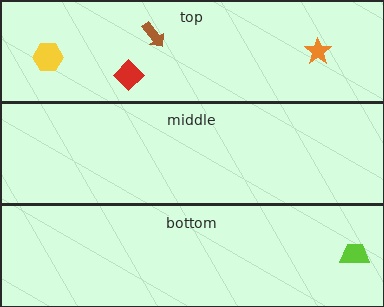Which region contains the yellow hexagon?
The top region.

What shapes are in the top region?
The yellow hexagon, the orange star, the brown arrow, the red diamond.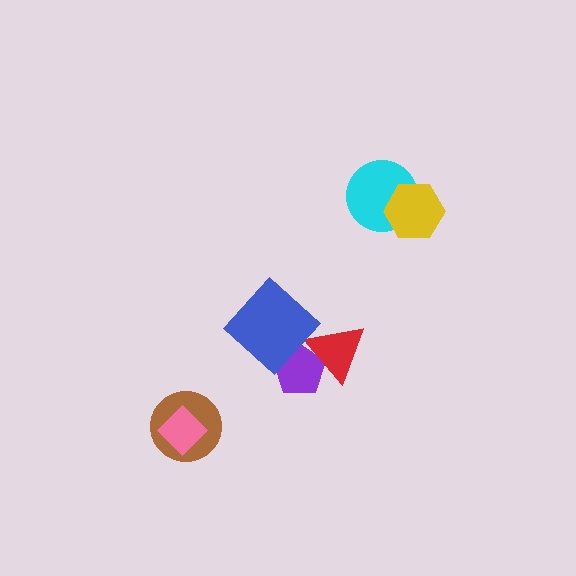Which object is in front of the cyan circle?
The yellow hexagon is in front of the cyan circle.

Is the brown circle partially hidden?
Yes, it is partially covered by another shape.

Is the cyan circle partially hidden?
Yes, it is partially covered by another shape.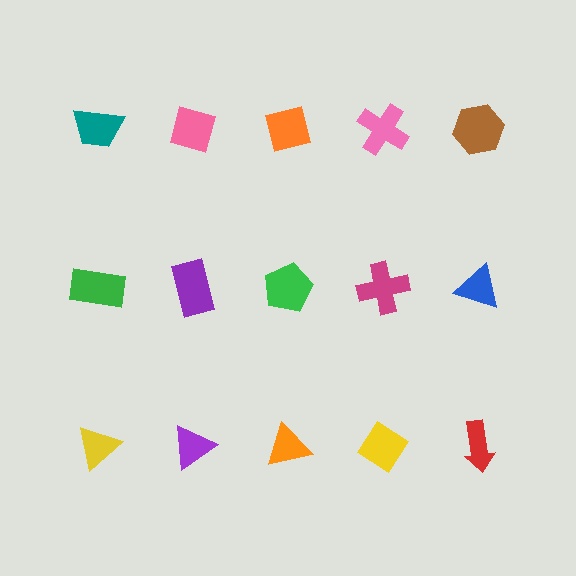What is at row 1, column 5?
A brown hexagon.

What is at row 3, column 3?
An orange triangle.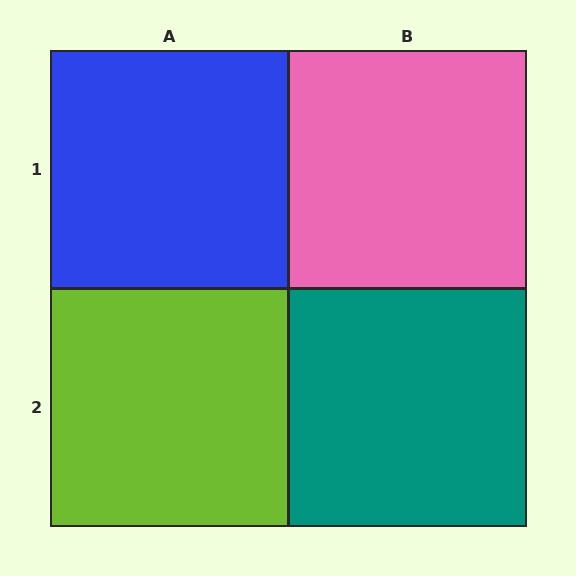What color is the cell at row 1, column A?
Blue.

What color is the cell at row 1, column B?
Pink.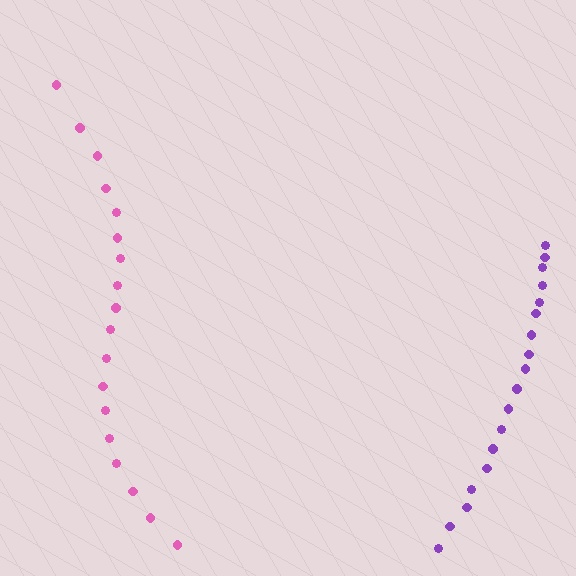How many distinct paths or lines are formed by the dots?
There are 2 distinct paths.